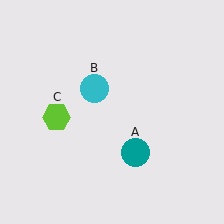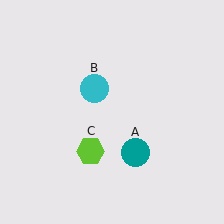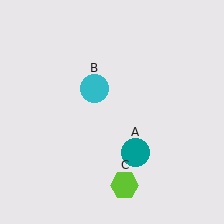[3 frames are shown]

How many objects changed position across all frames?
1 object changed position: lime hexagon (object C).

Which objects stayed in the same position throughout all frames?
Teal circle (object A) and cyan circle (object B) remained stationary.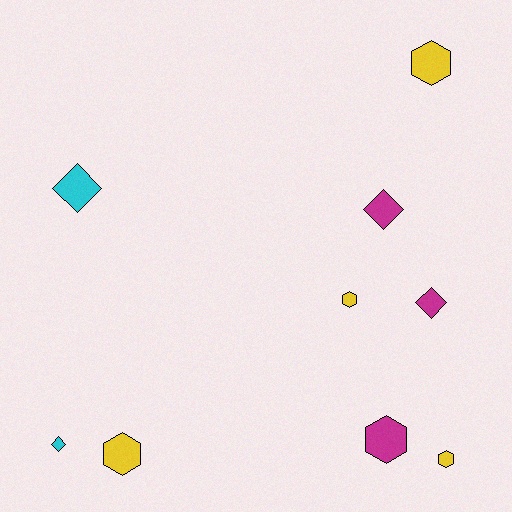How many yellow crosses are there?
There are no yellow crosses.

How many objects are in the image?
There are 9 objects.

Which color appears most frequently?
Yellow, with 4 objects.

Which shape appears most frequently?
Hexagon, with 5 objects.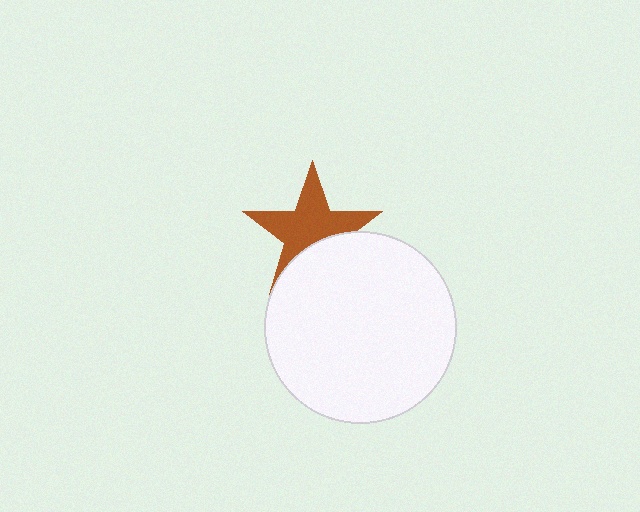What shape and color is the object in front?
The object in front is a white circle.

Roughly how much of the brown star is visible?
Most of it is visible (roughly 67%).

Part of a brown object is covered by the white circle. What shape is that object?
It is a star.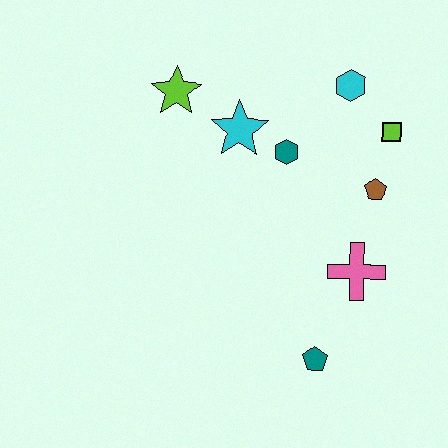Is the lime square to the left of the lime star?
No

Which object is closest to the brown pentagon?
The lime square is closest to the brown pentagon.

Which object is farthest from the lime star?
The teal pentagon is farthest from the lime star.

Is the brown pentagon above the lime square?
No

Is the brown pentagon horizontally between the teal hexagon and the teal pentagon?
No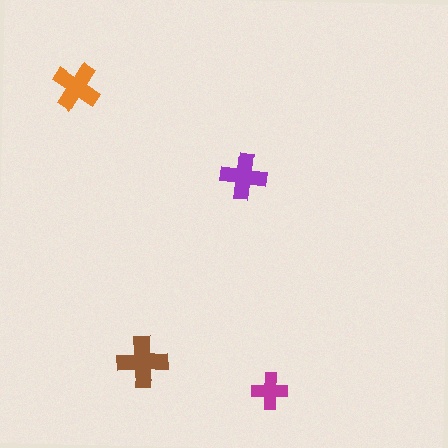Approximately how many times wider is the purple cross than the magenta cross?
About 1.5 times wider.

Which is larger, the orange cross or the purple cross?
The orange one.